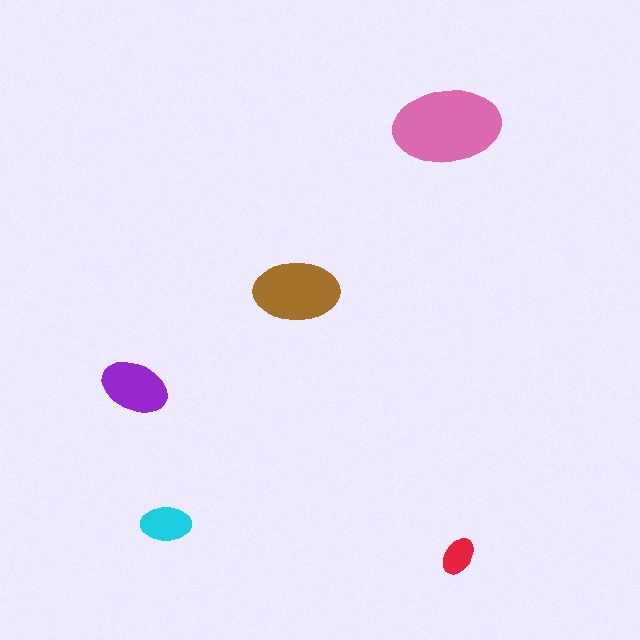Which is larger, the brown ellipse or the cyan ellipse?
The brown one.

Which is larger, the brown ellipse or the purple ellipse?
The brown one.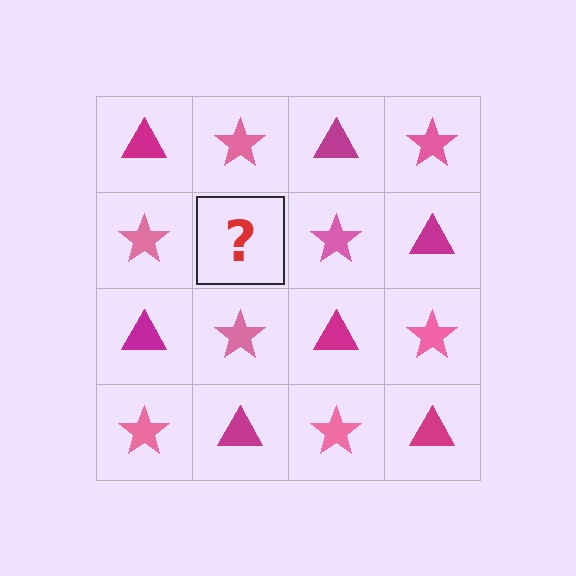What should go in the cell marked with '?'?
The missing cell should contain a magenta triangle.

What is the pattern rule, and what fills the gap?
The rule is that it alternates magenta triangle and pink star in a checkerboard pattern. The gap should be filled with a magenta triangle.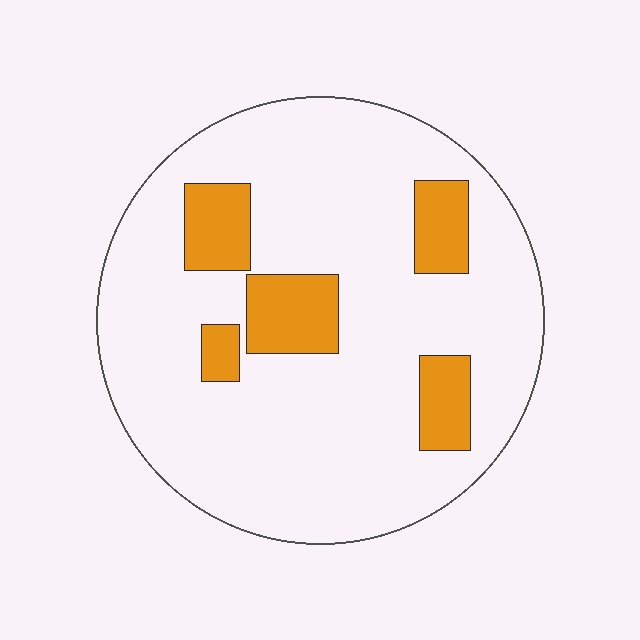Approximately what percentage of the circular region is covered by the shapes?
Approximately 15%.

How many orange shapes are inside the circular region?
5.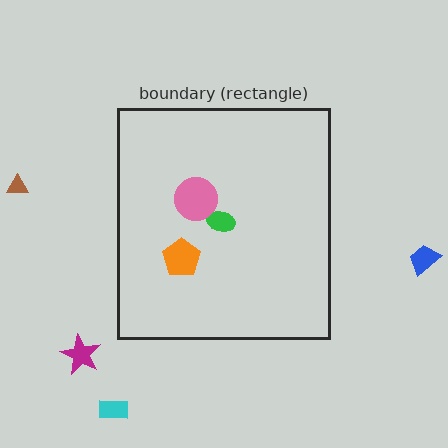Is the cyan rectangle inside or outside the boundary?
Outside.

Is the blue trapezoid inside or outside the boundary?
Outside.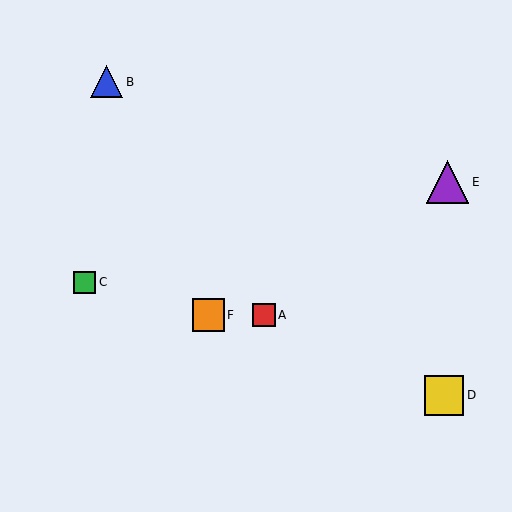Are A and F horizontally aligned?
Yes, both are at y≈315.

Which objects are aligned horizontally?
Objects A, F are aligned horizontally.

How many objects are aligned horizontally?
2 objects (A, F) are aligned horizontally.